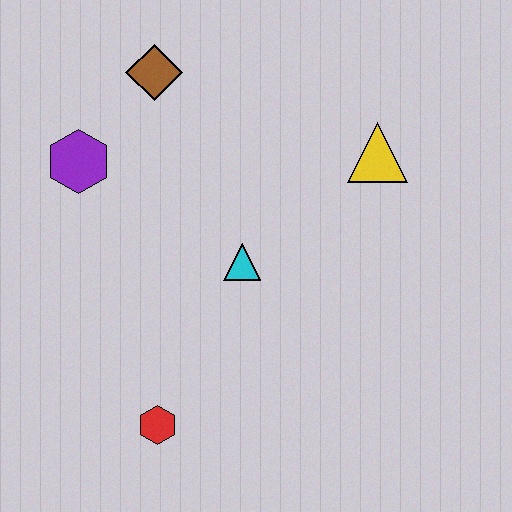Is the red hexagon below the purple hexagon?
Yes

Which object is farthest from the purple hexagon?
The yellow triangle is farthest from the purple hexagon.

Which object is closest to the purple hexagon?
The brown diamond is closest to the purple hexagon.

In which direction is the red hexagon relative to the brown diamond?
The red hexagon is below the brown diamond.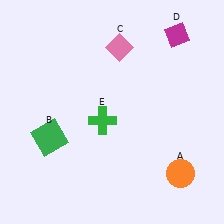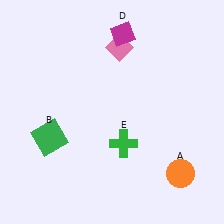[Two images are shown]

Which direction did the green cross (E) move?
The green cross (E) moved down.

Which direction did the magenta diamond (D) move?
The magenta diamond (D) moved left.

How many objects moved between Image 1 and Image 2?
2 objects moved between the two images.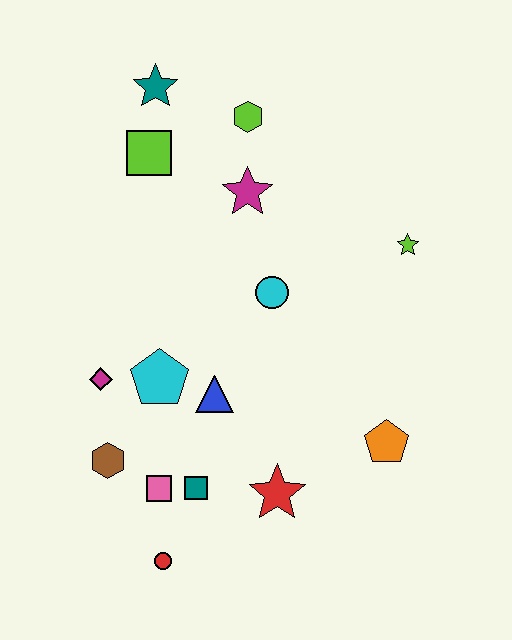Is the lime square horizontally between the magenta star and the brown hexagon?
Yes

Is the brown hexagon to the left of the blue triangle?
Yes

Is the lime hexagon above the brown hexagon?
Yes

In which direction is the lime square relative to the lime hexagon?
The lime square is to the left of the lime hexagon.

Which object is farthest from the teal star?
The red circle is farthest from the teal star.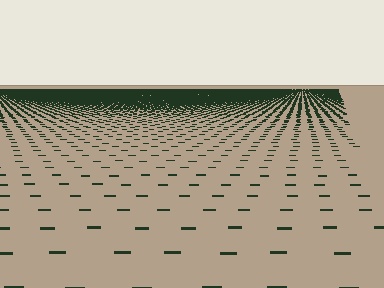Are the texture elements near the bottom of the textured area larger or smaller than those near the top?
Larger. Near the bottom, elements are closer to the viewer and appear at a bigger on-screen size.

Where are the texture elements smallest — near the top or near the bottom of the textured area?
Near the top.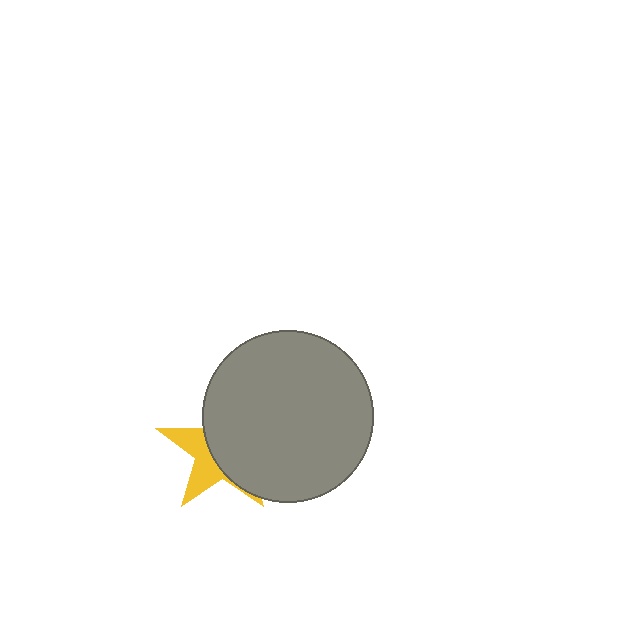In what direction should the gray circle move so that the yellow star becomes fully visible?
The gray circle should move right. That is the shortest direction to clear the overlap and leave the yellow star fully visible.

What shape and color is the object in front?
The object in front is a gray circle.